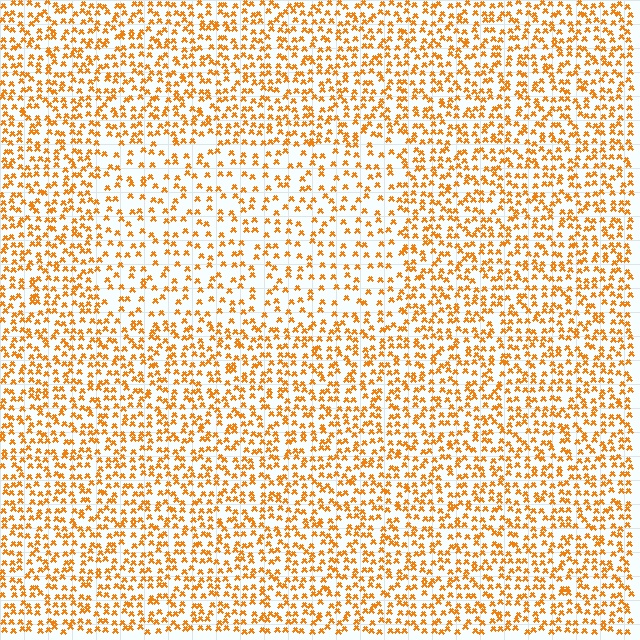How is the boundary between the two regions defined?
The boundary is defined by a change in element density (approximately 1.7x ratio). All elements are the same color, size, and shape.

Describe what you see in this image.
The image contains small orange elements arranged at two different densities. A rectangle-shaped region is visible where the elements are less densely packed than the surrounding area.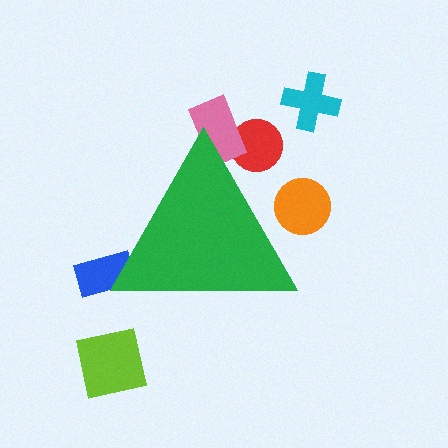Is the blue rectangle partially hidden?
Yes, the blue rectangle is partially hidden behind the green triangle.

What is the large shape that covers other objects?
A green triangle.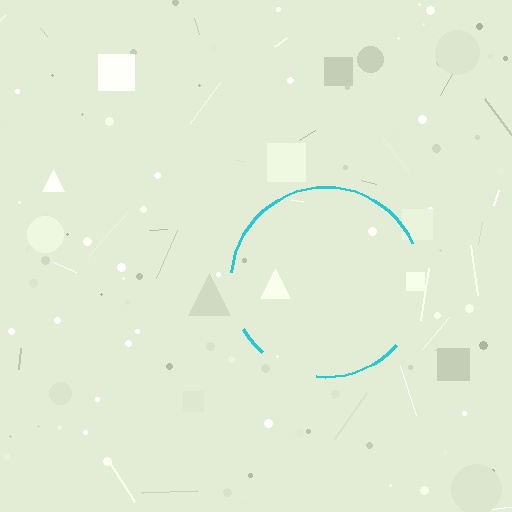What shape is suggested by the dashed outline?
The dashed outline suggests a circle.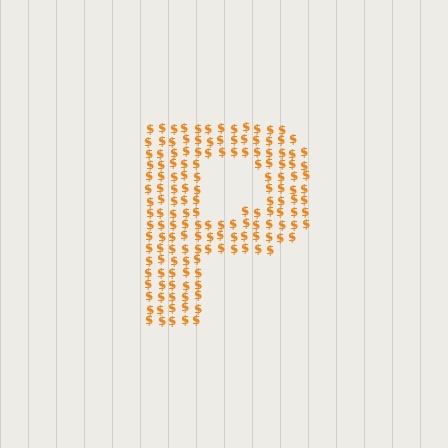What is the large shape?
The large shape is the letter P.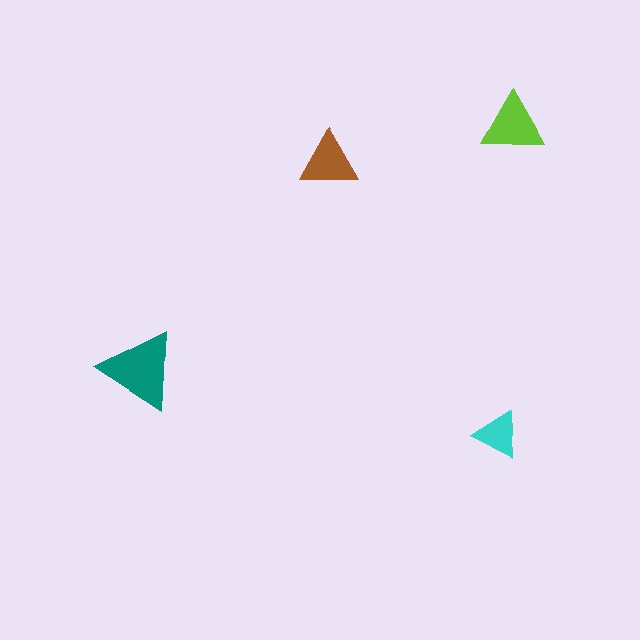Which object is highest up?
The lime triangle is topmost.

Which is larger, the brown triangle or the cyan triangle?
The brown one.